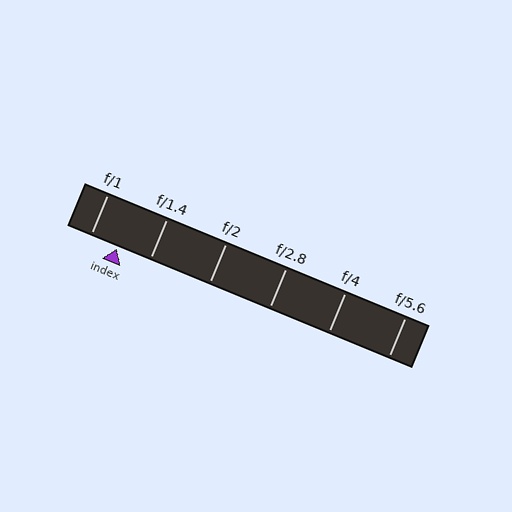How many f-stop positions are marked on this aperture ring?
There are 6 f-stop positions marked.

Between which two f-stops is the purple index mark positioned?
The index mark is between f/1 and f/1.4.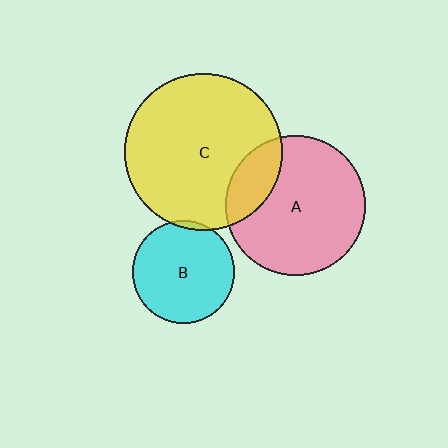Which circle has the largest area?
Circle C (yellow).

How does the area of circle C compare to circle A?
Approximately 1.3 times.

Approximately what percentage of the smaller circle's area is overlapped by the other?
Approximately 5%.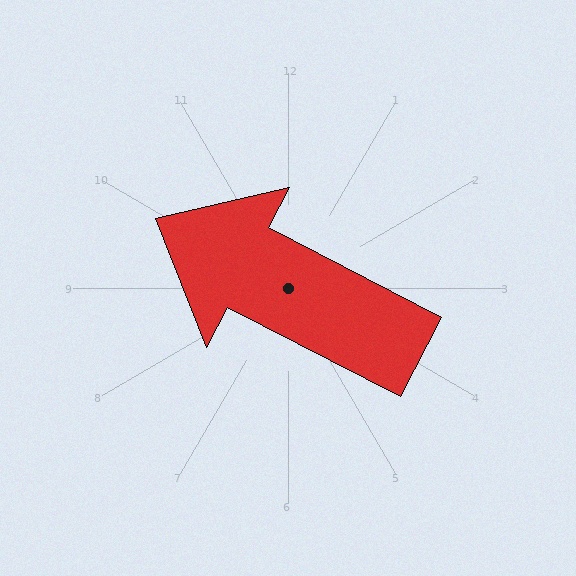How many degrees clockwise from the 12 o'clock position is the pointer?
Approximately 297 degrees.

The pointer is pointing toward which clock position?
Roughly 10 o'clock.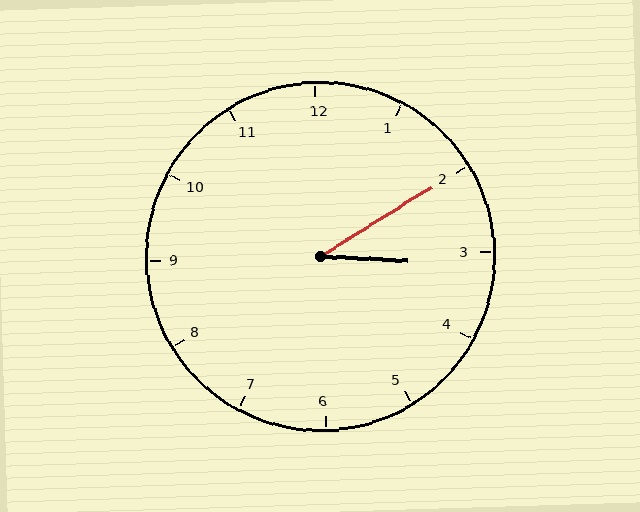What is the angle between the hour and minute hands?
Approximately 35 degrees.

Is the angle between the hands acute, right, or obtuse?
It is acute.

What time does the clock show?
3:10.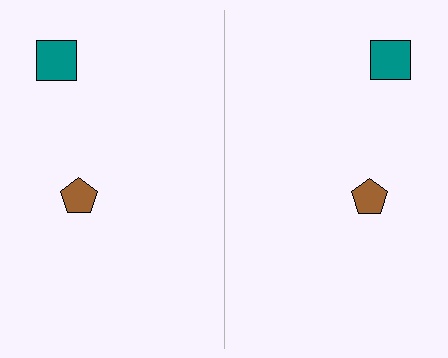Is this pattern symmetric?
Yes, this pattern has bilateral (reflection) symmetry.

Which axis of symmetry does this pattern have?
The pattern has a vertical axis of symmetry running through the center of the image.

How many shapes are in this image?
There are 4 shapes in this image.